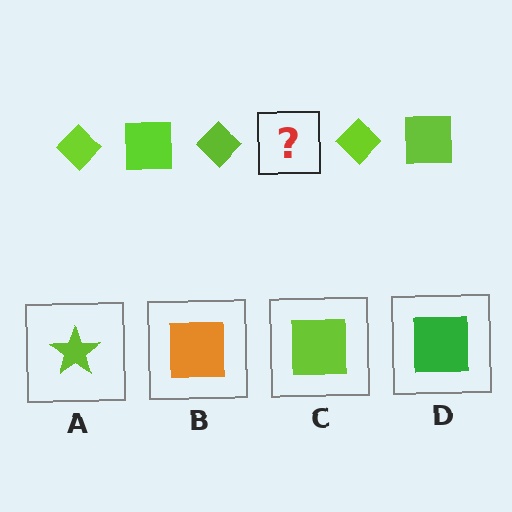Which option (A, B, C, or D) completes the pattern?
C.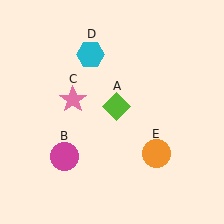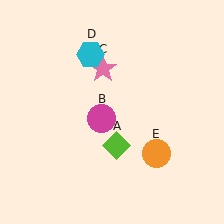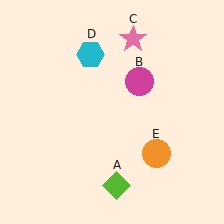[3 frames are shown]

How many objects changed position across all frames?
3 objects changed position: lime diamond (object A), magenta circle (object B), pink star (object C).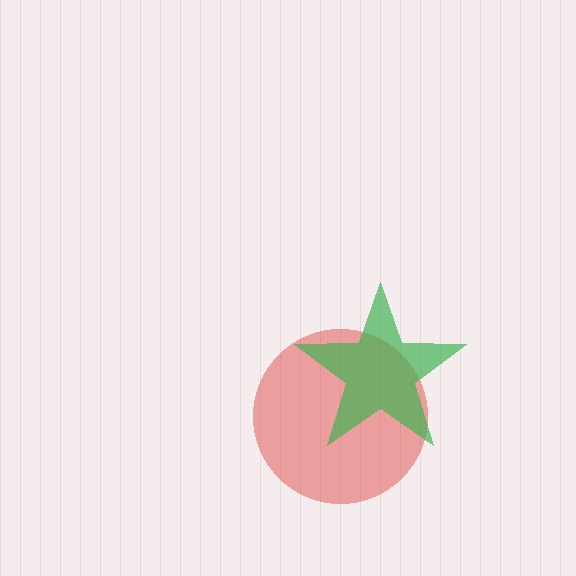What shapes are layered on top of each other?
The layered shapes are: a red circle, a green star.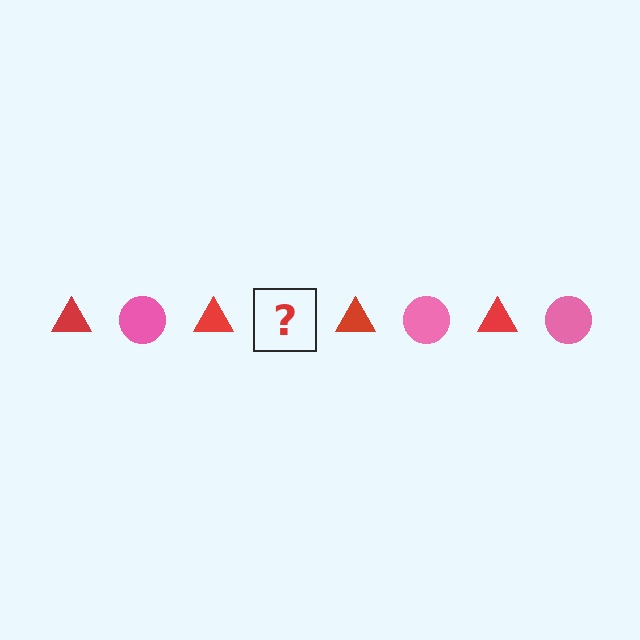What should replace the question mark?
The question mark should be replaced with a pink circle.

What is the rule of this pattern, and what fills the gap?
The rule is that the pattern alternates between red triangle and pink circle. The gap should be filled with a pink circle.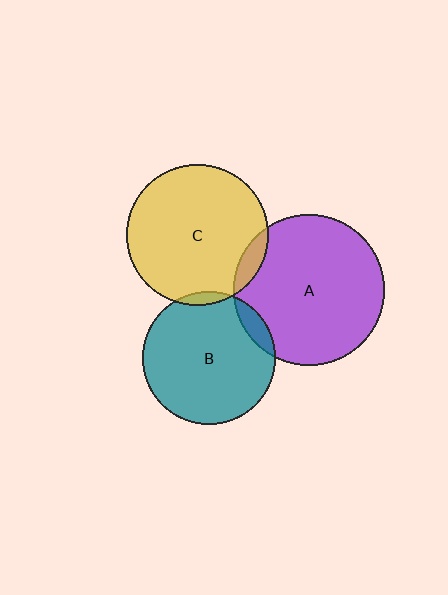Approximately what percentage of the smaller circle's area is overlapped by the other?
Approximately 5%.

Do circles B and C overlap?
Yes.